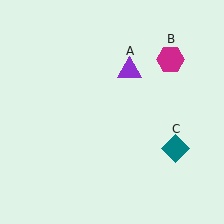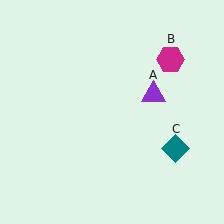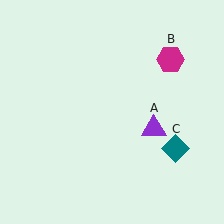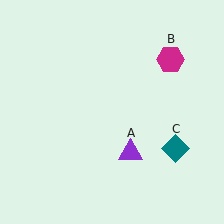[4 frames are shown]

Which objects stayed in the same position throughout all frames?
Magenta hexagon (object B) and teal diamond (object C) remained stationary.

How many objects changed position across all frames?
1 object changed position: purple triangle (object A).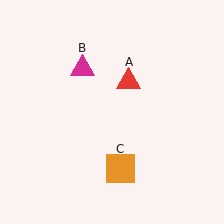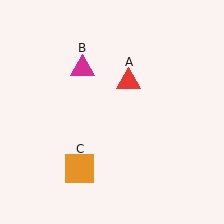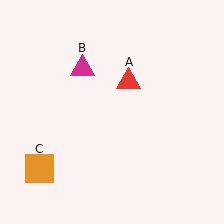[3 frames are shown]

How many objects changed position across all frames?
1 object changed position: orange square (object C).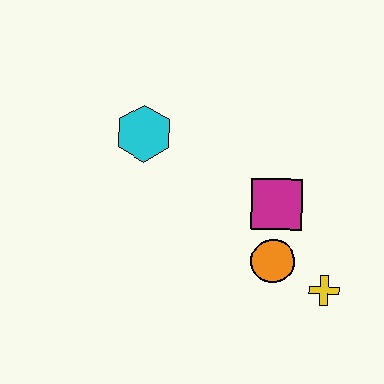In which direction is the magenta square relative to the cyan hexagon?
The magenta square is to the right of the cyan hexagon.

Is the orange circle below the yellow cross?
No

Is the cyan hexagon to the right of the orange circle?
No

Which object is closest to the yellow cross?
The orange circle is closest to the yellow cross.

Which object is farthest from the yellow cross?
The cyan hexagon is farthest from the yellow cross.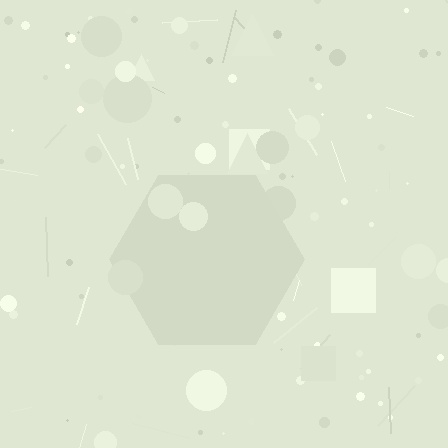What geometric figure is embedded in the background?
A hexagon is embedded in the background.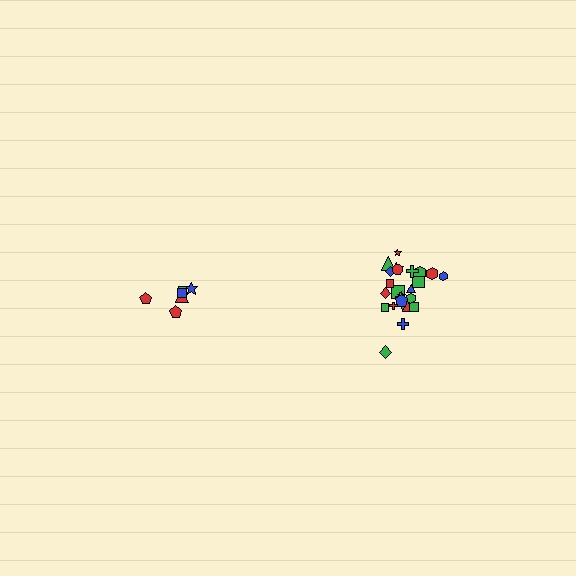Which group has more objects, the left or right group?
The right group.